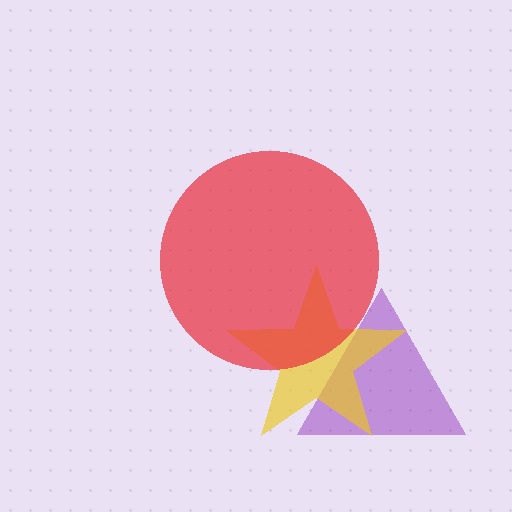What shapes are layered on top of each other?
The layered shapes are: a purple triangle, a yellow star, a red circle.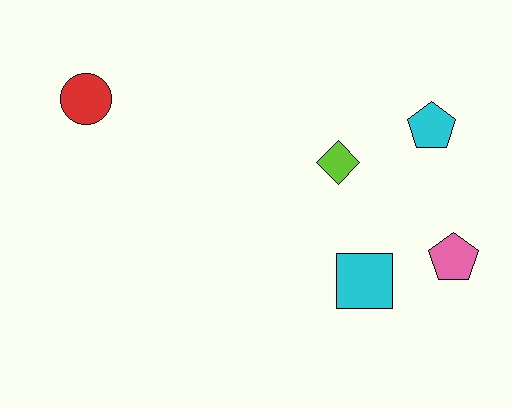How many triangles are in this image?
There are no triangles.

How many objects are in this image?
There are 5 objects.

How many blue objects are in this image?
There are no blue objects.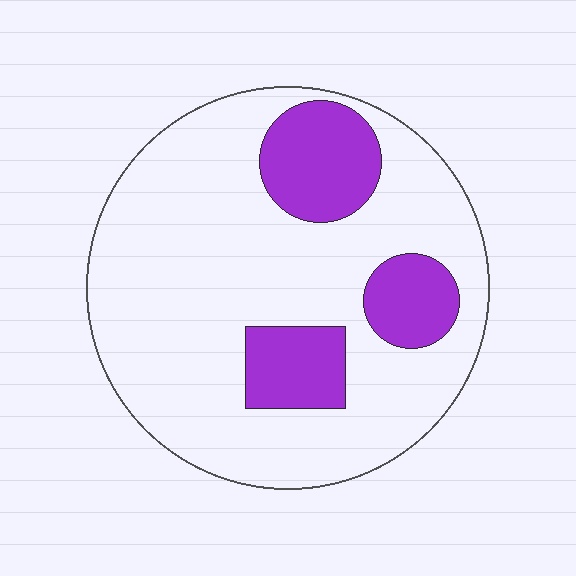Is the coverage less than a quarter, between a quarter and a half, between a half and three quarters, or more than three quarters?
Less than a quarter.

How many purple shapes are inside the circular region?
3.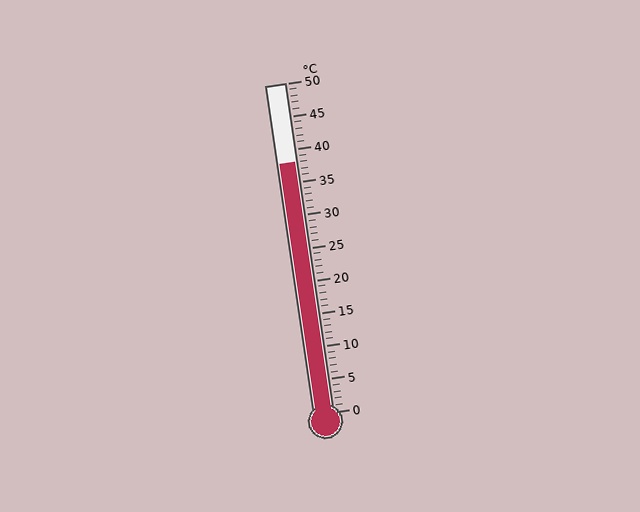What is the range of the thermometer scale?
The thermometer scale ranges from 0°C to 50°C.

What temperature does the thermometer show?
The thermometer shows approximately 38°C.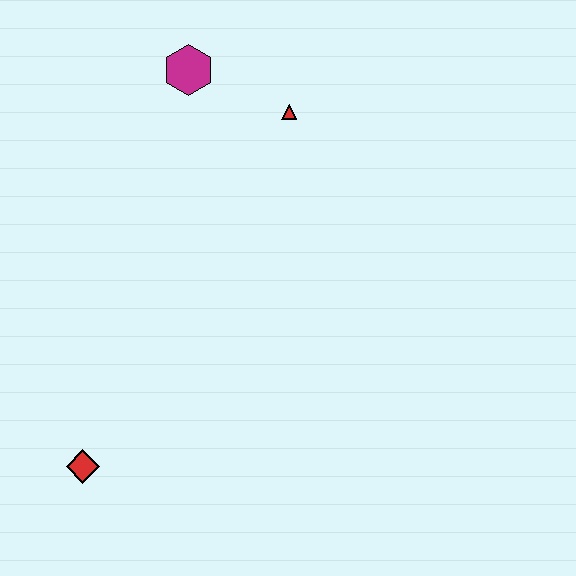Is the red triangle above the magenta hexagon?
No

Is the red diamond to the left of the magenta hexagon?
Yes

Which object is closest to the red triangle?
The magenta hexagon is closest to the red triangle.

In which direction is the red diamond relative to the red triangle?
The red diamond is below the red triangle.